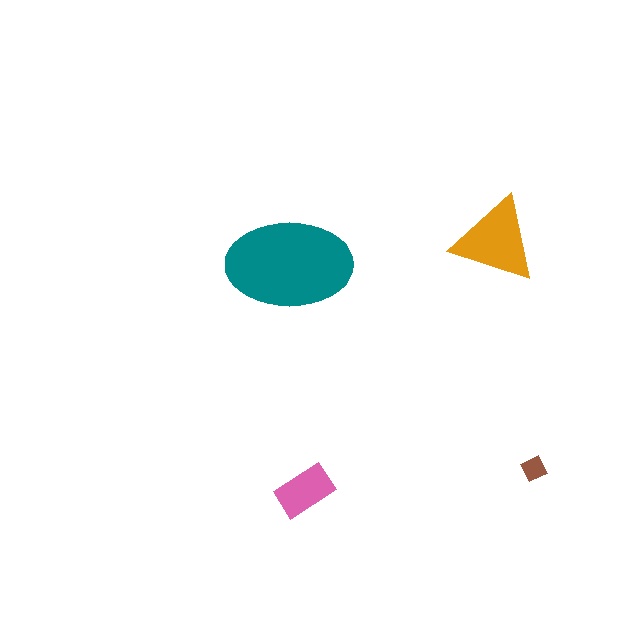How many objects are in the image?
There are 4 objects in the image.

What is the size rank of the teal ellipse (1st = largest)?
1st.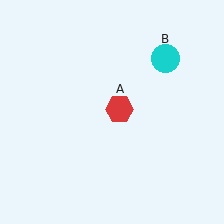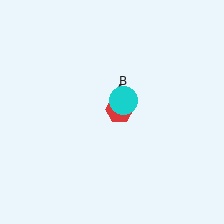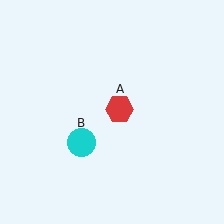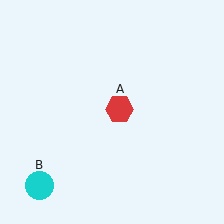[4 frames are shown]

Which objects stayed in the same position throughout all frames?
Red hexagon (object A) remained stationary.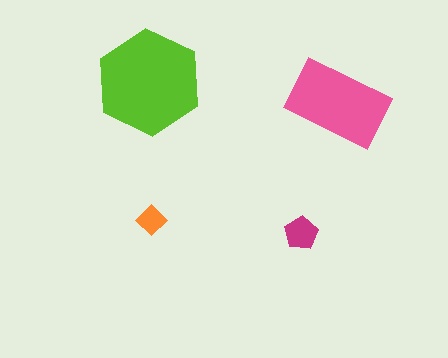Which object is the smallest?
The orange diamond.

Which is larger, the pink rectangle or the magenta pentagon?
The pink rectangle.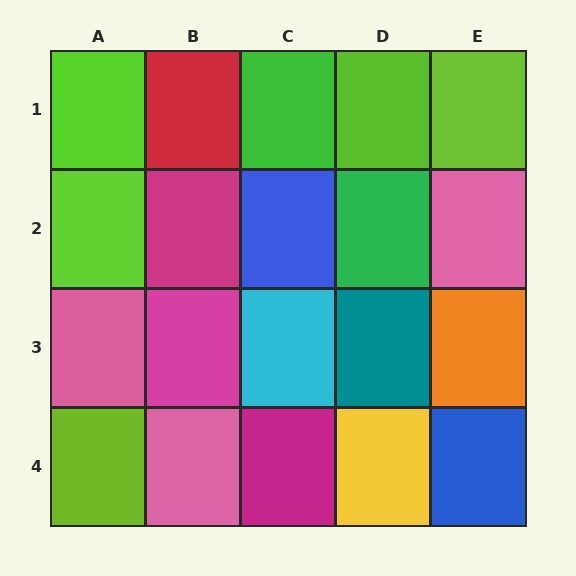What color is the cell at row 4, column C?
Magenta.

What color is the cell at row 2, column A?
Lime.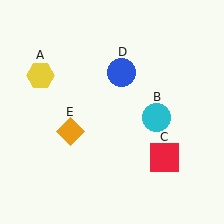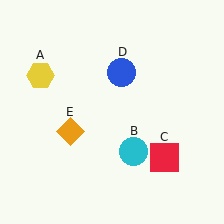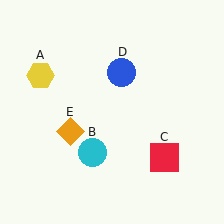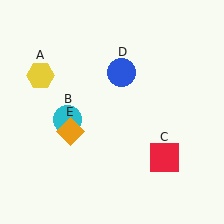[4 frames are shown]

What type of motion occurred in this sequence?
The cyan circle (object B) rotated clockwise around the center of the scene.